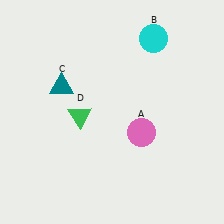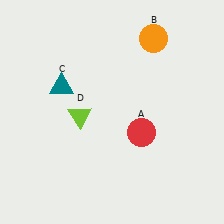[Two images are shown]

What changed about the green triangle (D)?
In Image 1, D is green. In Image 2, it changed to lime.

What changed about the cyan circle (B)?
In Image 1, B is cyan. In Image 2, it changed to orange.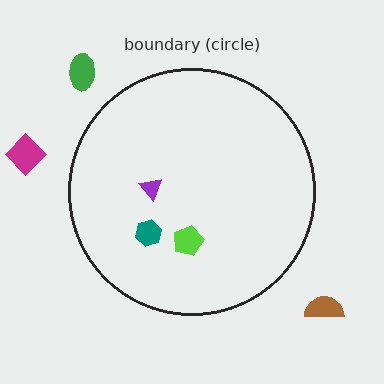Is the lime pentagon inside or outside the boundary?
Inside.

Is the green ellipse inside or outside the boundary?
Outside.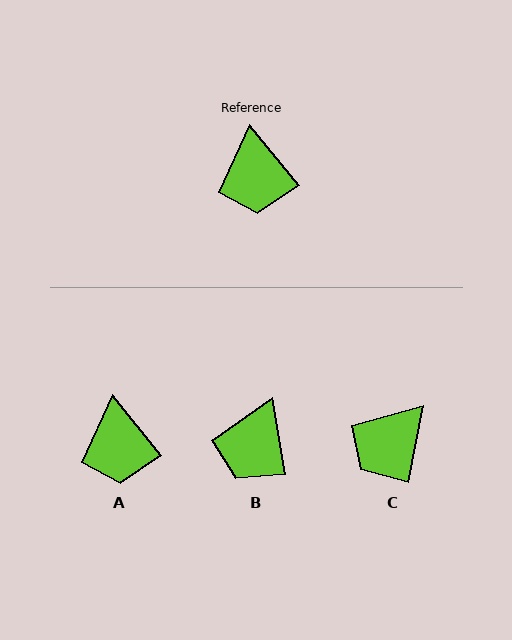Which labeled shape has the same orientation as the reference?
A.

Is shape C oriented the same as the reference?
No, it is off by about 50 degrees.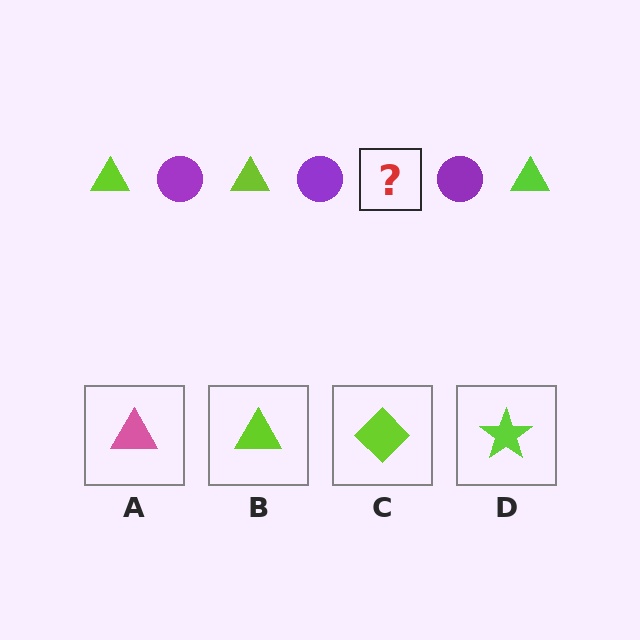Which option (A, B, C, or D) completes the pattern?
B.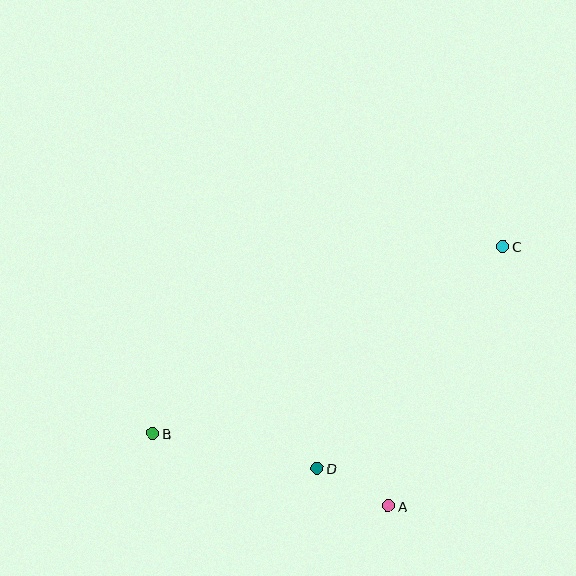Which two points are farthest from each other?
Points B and C are farthest from each other.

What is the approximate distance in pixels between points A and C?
The distance between A and C is approximately 283 pixels.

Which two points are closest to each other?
Points A and D are closest to each other.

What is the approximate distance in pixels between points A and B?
The distance between A and B is approximately 247 pixels.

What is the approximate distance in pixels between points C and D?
The distance between C and D is approximately 289 pixels.